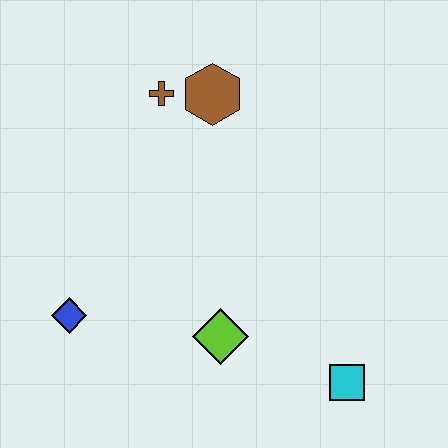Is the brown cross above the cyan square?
Yes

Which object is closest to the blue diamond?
The lime diamond is closest to the blue diamond.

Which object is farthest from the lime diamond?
The brown cross is farthest from the lime diamond.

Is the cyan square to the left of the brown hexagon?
No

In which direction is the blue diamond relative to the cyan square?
The blue diamond is to the left of the cyan square.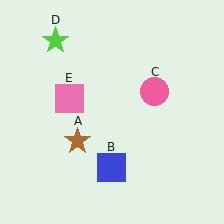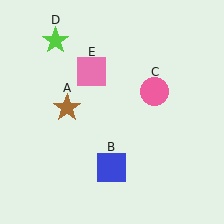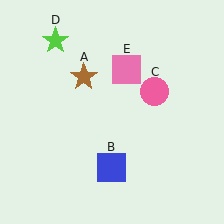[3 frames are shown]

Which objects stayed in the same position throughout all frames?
Blue square (object B) and pink circle (object C) and lime star (object D) remained stationary.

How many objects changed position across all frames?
2 objects changed position: brown star (object A), pink square (object E).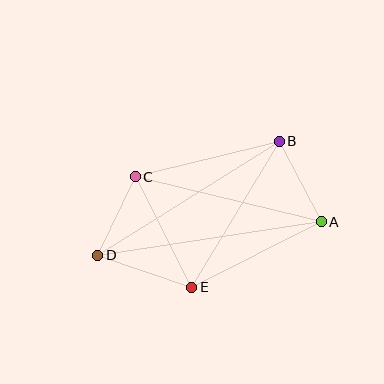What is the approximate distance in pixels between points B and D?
The distance between B and D is approximately 214 pixels.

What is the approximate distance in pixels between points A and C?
The distance between A and C is approximately 191 pixels.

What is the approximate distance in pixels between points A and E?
The distance between A and E is approximately 145 pixels.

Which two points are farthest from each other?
Points A and D are farthest from each other.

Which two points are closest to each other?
Points C and D are closest to each other.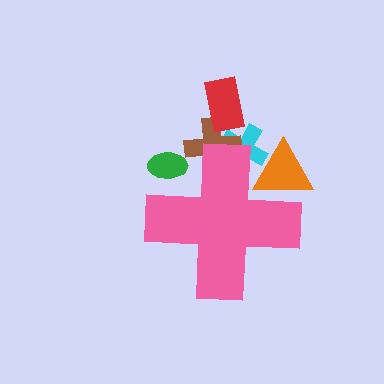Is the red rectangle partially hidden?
No, the red rectangle is fully visible.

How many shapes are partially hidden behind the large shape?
4 shapes are partially hidden.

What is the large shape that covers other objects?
A pink cross.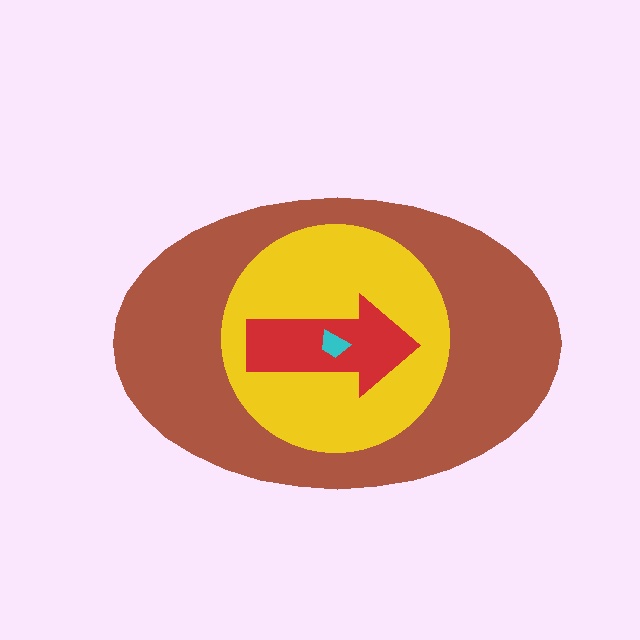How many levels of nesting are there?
4.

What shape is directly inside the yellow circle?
The red arrow.